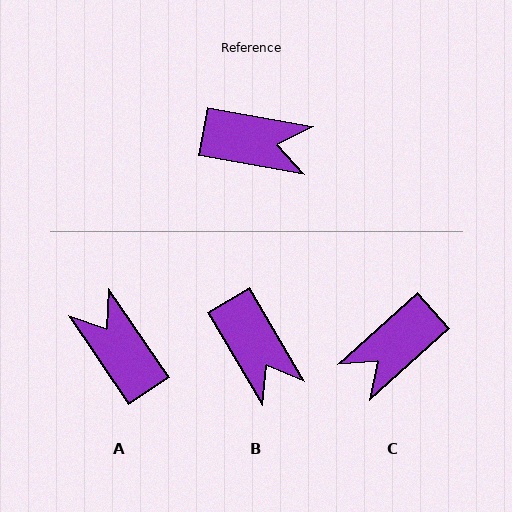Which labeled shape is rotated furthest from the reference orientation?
A, about 134 degrees away.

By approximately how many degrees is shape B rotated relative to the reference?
Approximately 50 degrees clockwise.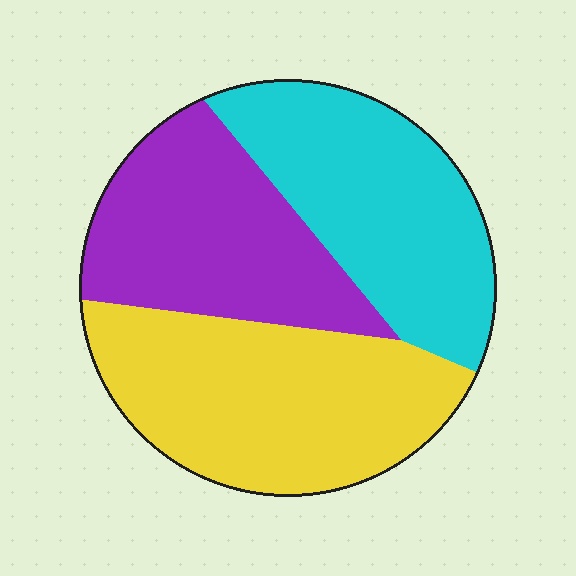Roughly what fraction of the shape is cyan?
Cyan takes up about one third (1/3) of the shape.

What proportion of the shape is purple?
Purple takes up about one third (1/3) of the shape.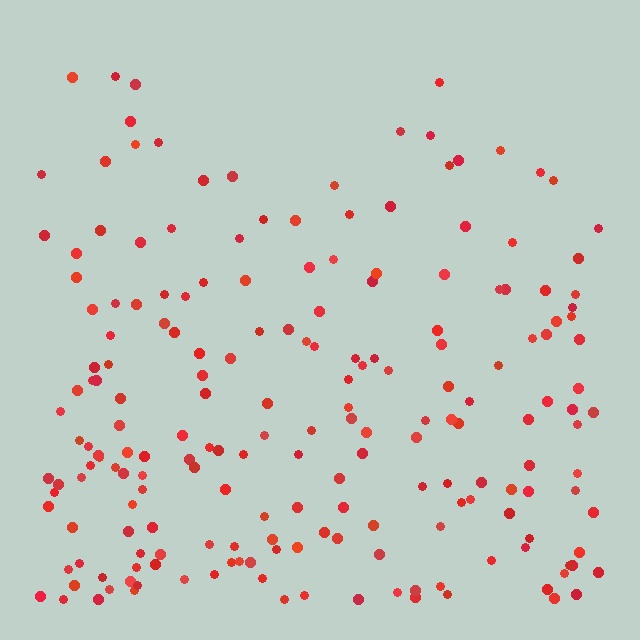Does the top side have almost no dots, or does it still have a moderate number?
Still a moderate number, just noticeably fewer than the bottom.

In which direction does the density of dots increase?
From top to bottom, with the bottom side densest.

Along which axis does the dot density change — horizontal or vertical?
Vertical.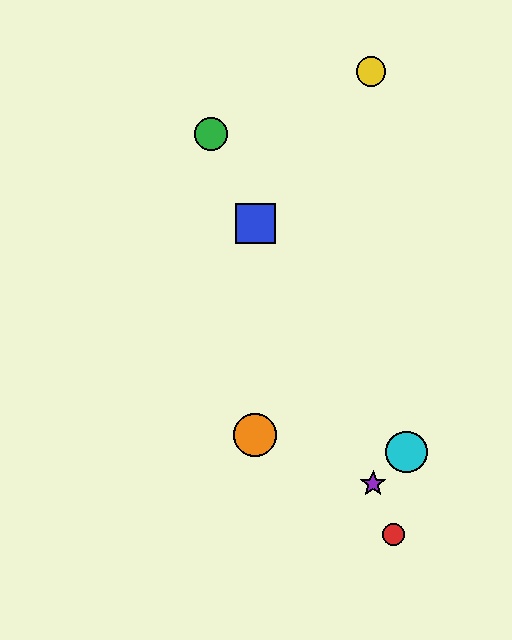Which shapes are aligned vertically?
The blue square, the orange circle are aligned vertically.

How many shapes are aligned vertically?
2 shapes (the blue square, the orange circle) are aligned vertically.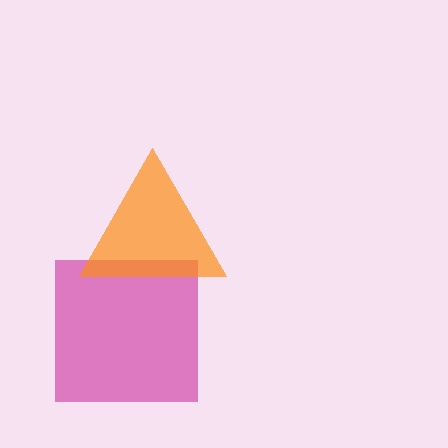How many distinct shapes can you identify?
There are 2 distinct shapes: a magenta square, an orange triangle.